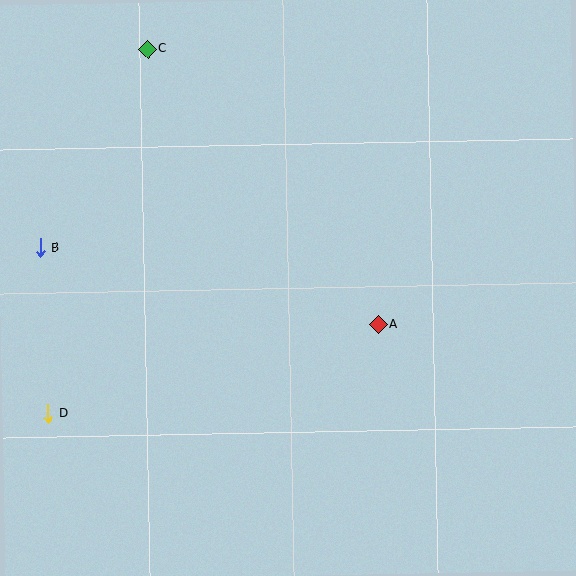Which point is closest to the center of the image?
Point A at (378, 325) is closest to the center.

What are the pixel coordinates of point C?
Point C is at (148, 49).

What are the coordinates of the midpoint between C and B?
The midpoint between C and B is at (94, 148).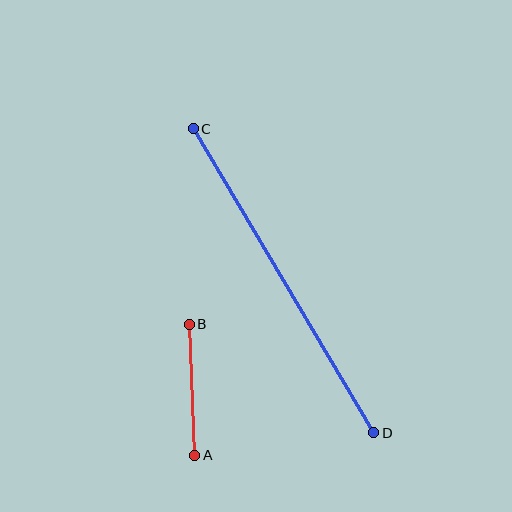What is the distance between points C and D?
The distance is approximately 354 pixels.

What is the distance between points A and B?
The distance is approximately 131 pixels.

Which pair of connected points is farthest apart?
Points C and D are farthest apart.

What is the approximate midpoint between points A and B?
The midpoint is at approximately (192, 390) pixels.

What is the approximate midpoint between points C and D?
The midpoint is at approximately (283, 281) pixels.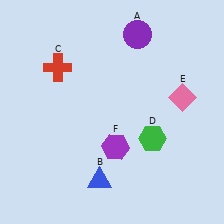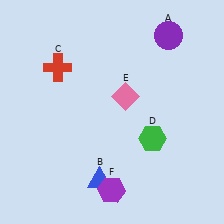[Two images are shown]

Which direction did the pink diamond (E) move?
The pink diamond (E) moved left.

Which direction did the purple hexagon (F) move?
The purple hexagon (F) moved down.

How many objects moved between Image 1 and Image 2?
3 objects moved between the two images.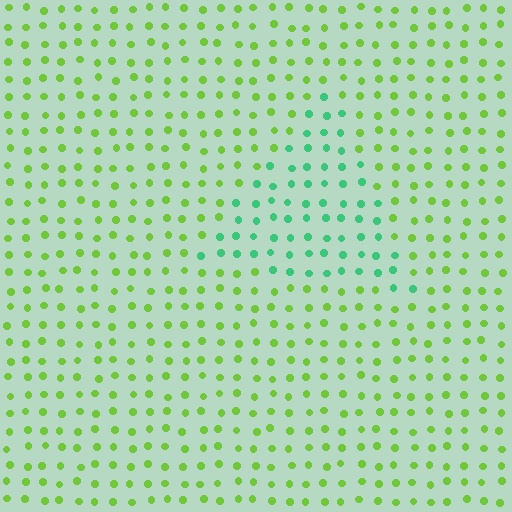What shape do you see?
I see a triangle.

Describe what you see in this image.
The image is filled with small lime elements in a uniform arrangement. A triangle-shaped region is visible where the elements are tinted to a slightly different hue, forming a subtle color boundary.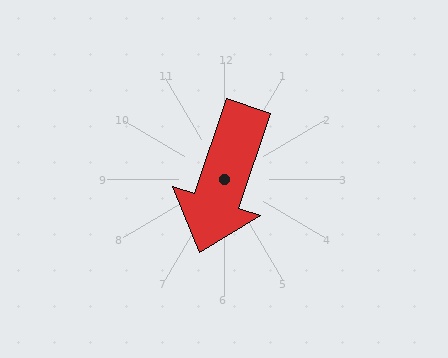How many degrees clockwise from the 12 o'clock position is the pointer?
Approximately 199 degrees.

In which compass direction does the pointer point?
South.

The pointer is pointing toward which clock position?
Roughly 7 o'clock.